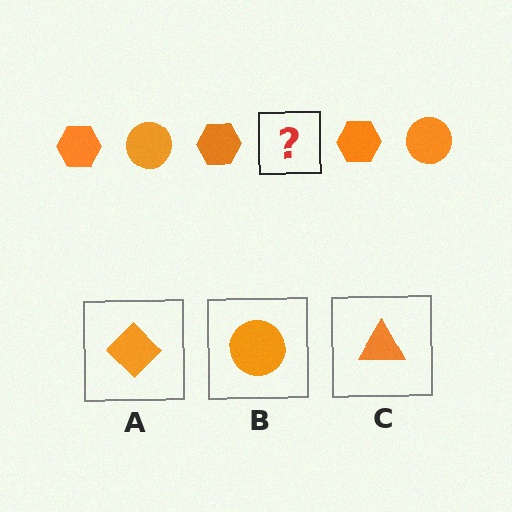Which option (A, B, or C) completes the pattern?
B.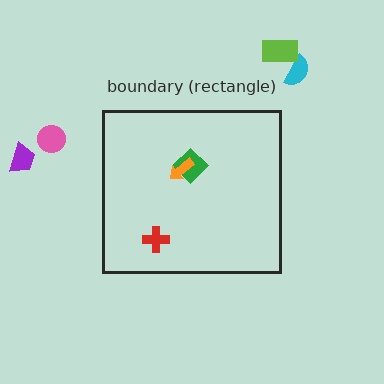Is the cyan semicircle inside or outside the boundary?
Outside.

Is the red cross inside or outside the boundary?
Inside.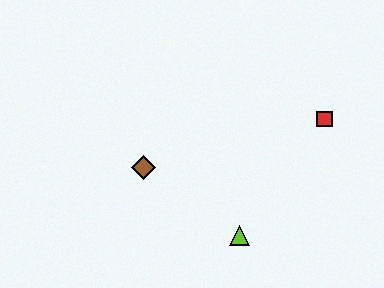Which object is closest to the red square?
The lime triangle is closest to the red square.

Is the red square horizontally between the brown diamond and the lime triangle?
No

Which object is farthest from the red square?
The brown diamond is farthest from the red square.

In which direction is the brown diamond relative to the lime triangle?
The brown diamond is to the left of the lime triangle.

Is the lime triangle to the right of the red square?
No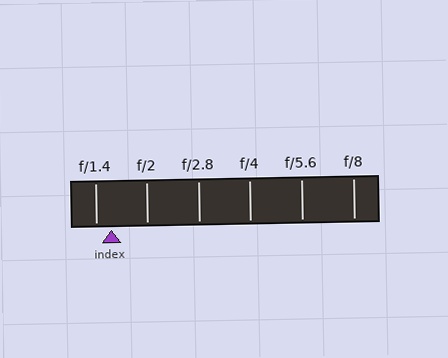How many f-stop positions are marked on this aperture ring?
There are 6 f-stop positions marked.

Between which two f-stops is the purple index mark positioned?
The index mark is between f/1.4 and f/2.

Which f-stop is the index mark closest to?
The index mark is closest to f/1.4.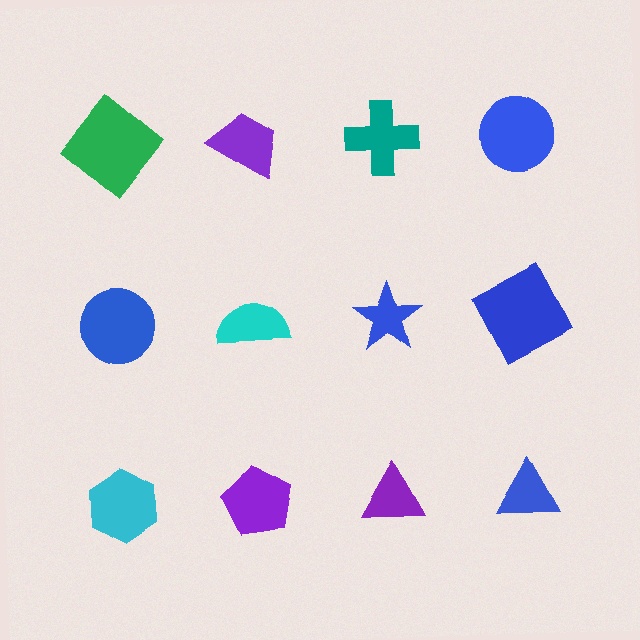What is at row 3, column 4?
A blue triangle.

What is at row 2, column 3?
A blue star.